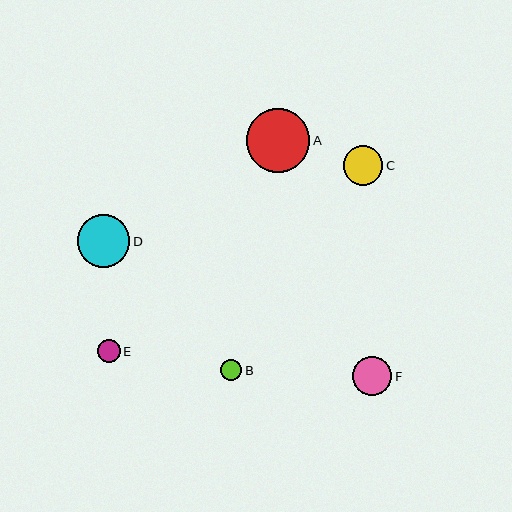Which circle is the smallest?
Circle B is the smallest with a size of approximately 21 pixels.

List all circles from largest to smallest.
From largest to smallest: A, D, C, F, E, B.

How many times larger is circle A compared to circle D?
Circle A is approximately 1.2 times the size of circle D.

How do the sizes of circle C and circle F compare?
Circle C and circle F are approximately the same size.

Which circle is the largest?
Circle A is the largest with a size of approximately 63 pixels.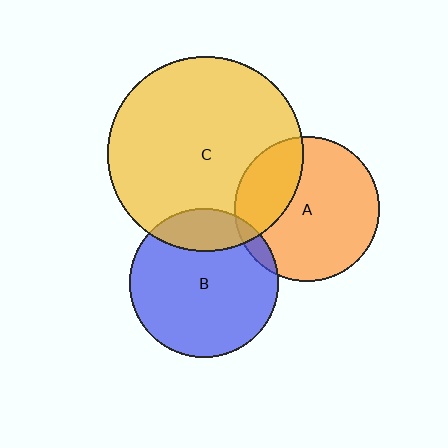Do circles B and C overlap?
Yes.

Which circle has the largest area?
Circle C (yellow).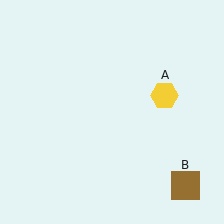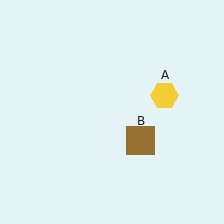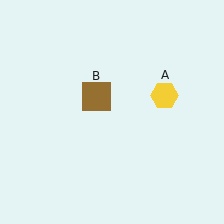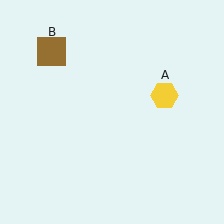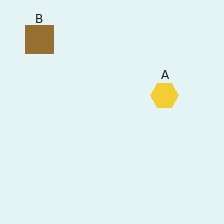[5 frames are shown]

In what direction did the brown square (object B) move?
The brown square (object B) moved up and to the left.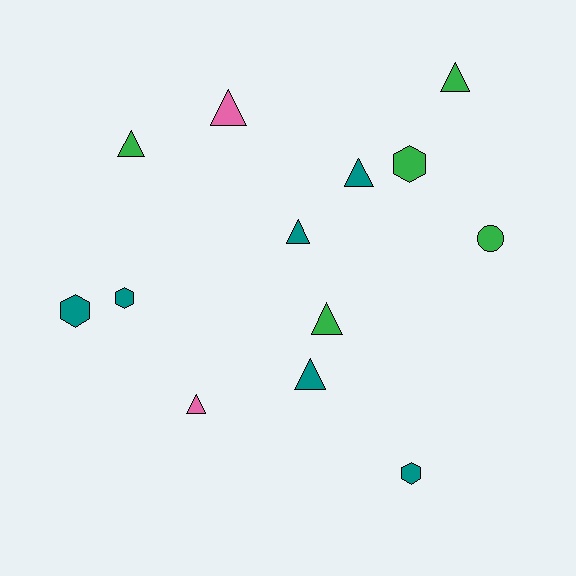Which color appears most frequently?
Teal, with 6 objects.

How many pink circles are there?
There are no pink circles.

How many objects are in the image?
There are 13 objects.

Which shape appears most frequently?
Triangle, with 8 objects.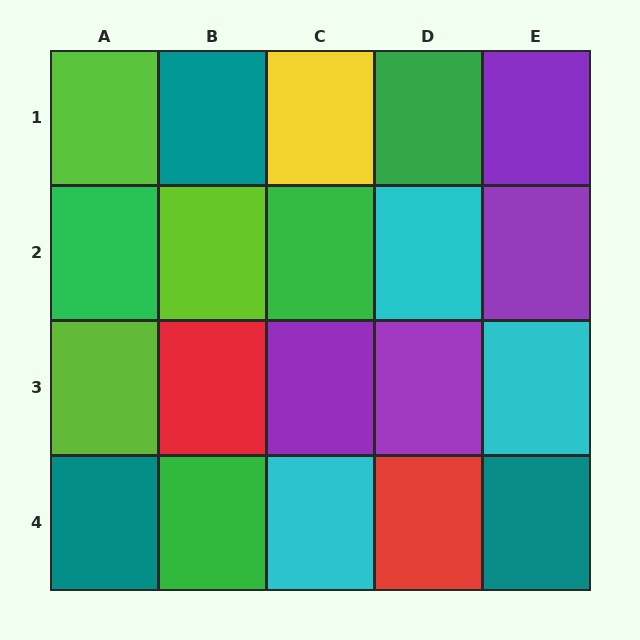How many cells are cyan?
3 cells are cyan.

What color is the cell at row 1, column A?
Lime.